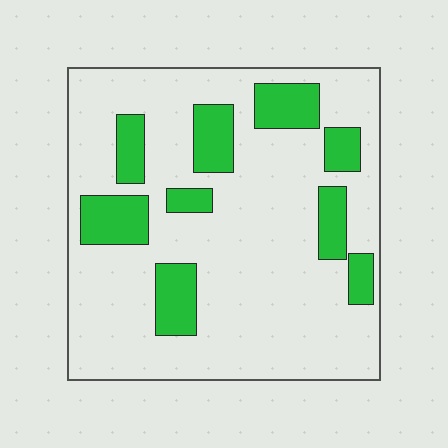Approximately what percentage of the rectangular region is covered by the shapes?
Approximately 20%.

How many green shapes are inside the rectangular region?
9.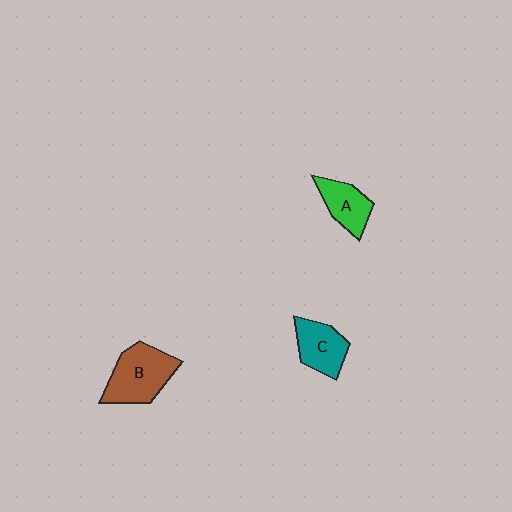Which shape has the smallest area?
Shape A (green).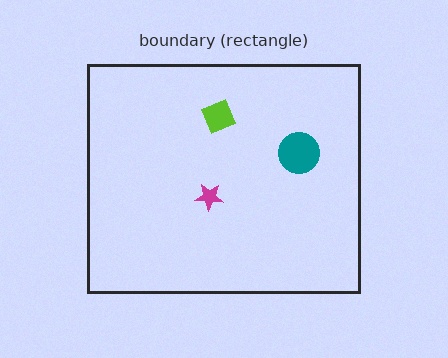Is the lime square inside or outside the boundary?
Inside.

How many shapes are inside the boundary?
3 inside, 0 outside.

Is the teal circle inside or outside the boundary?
Inside.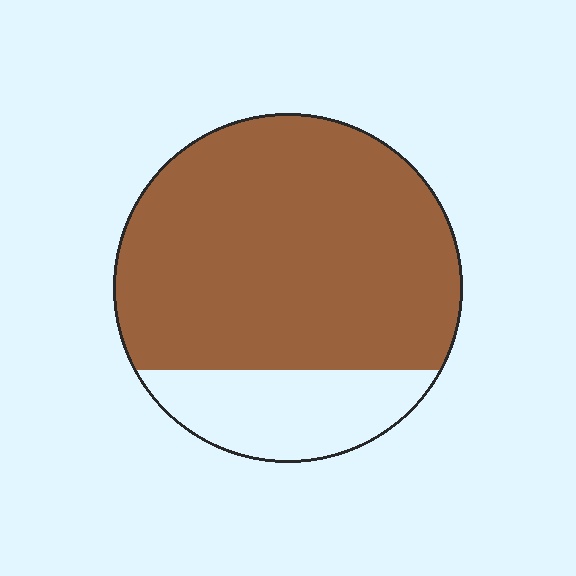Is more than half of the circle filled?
Yes.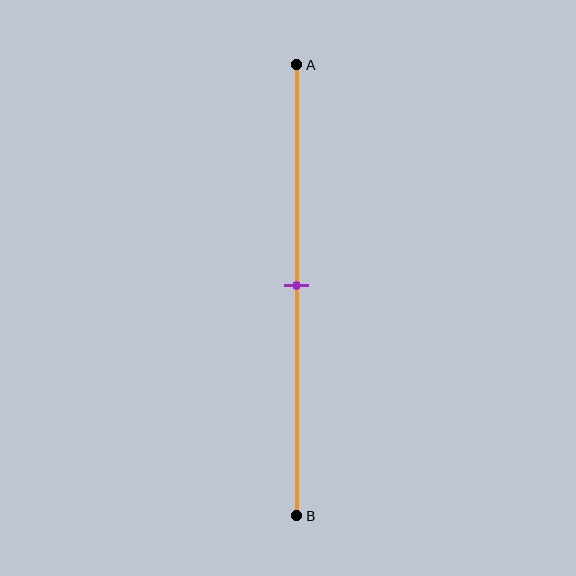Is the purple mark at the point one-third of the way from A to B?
No, the mark is at about 50% from A, not at the 33% one-third point.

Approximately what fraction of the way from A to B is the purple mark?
The purple mark is approximately 50% of the way from A to B.